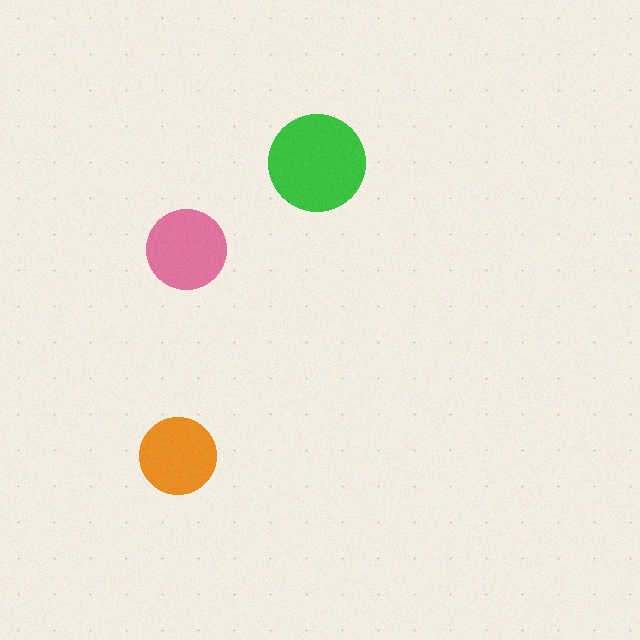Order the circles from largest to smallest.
the green one, the pink one, the orange one.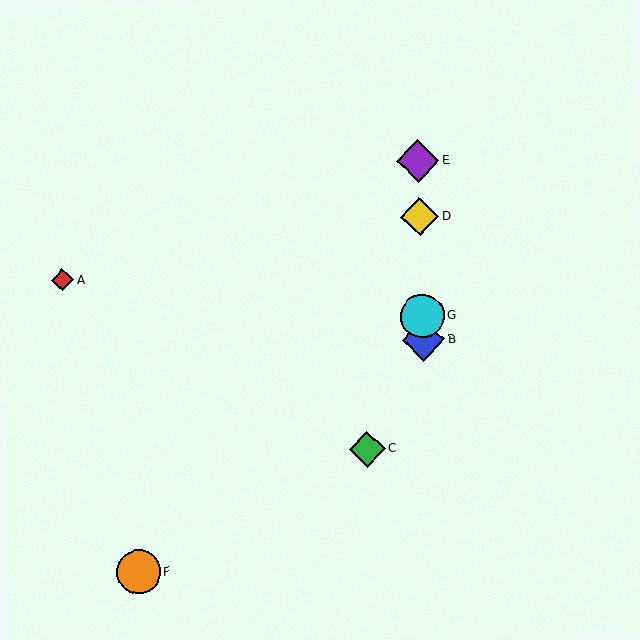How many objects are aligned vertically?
4 objects (B, D, E, G) are aligned vertically.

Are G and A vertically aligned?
No, G is at x≈423 and A is at x≈62.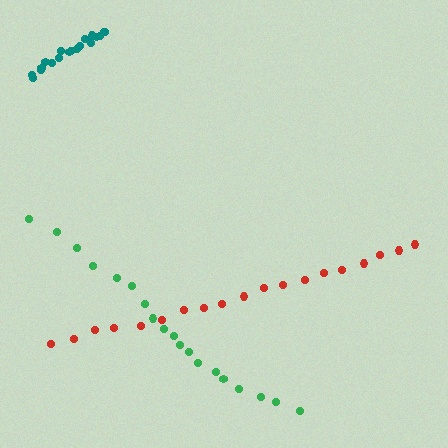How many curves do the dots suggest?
There are 3 distinct paths.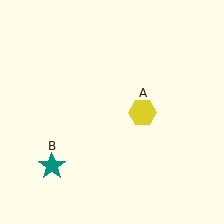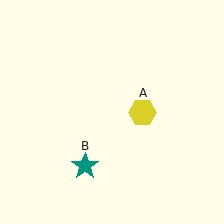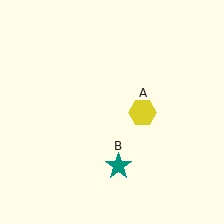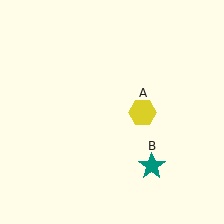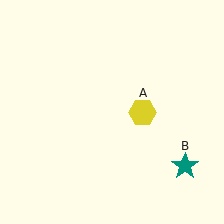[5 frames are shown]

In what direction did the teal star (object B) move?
The teal star (object B) moved right.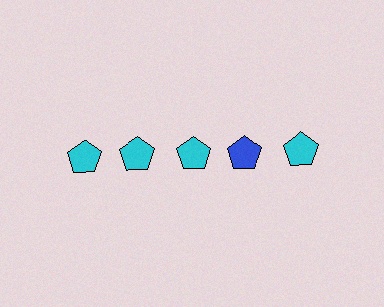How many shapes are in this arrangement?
There are 5 shapes arranged in a grid pattern.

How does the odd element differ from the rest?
It has a different color: blue instead of cyan.